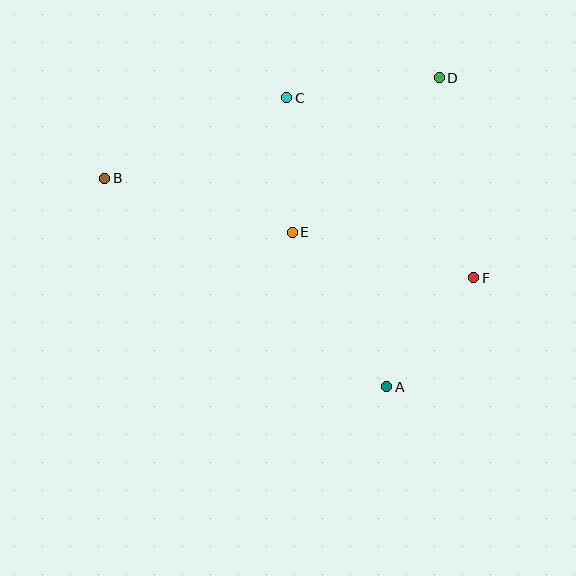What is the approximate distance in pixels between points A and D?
The distance between A and D is approximately 313 pixels.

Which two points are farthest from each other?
Points B and F are farthest from each other.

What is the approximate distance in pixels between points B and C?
The distance between B and C is approximately 199 pixels.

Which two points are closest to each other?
Points C and E are closest to each other.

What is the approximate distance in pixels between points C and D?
The distance between C and D is approximately 154 pixels.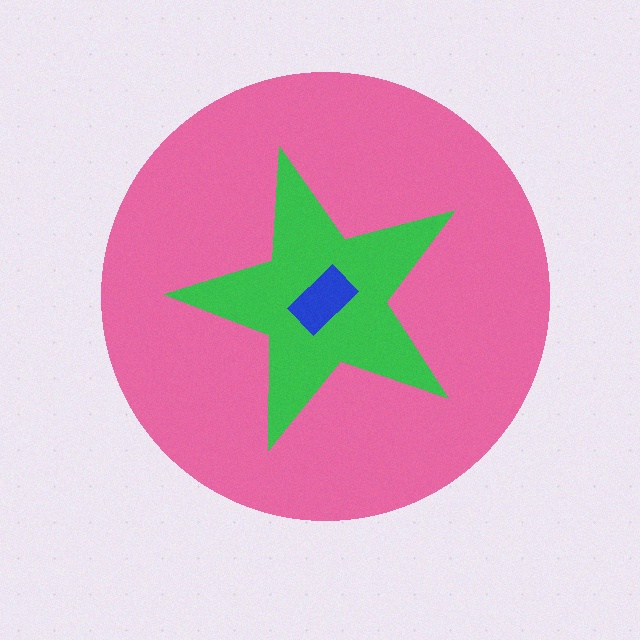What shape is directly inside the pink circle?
The green star.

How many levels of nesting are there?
3.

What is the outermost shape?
The pink circle.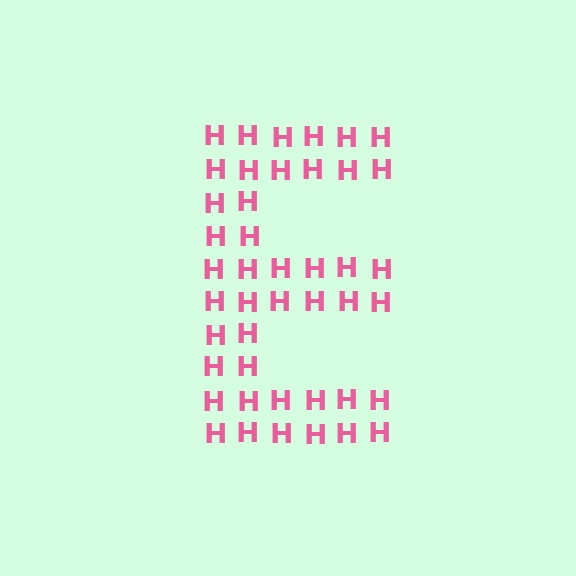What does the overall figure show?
The overall figure shows the letter E.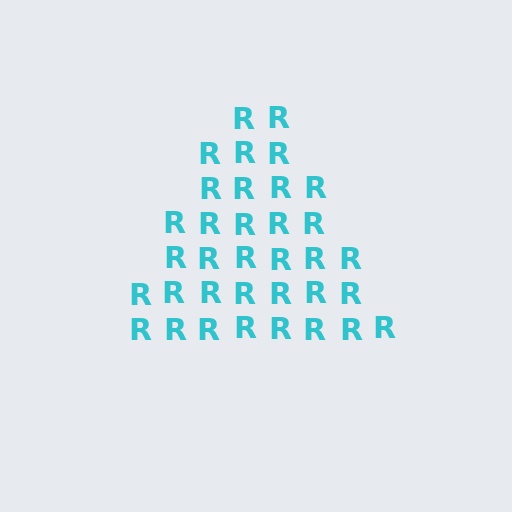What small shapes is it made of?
It is made of small letter R's.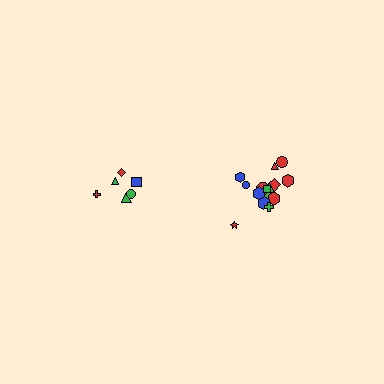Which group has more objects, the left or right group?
The right group.